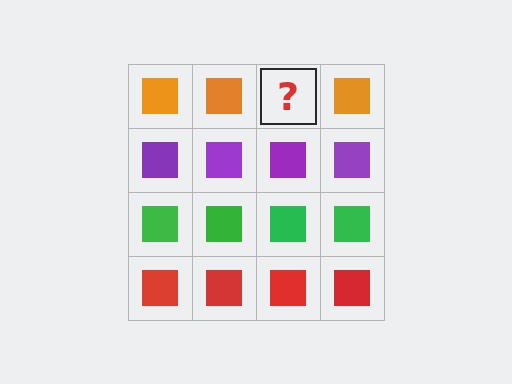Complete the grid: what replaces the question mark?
The question mark should be replaced with an orange square.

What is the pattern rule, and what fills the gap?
The rule is that each row has a consistent color. The gap should be filled with an orange square.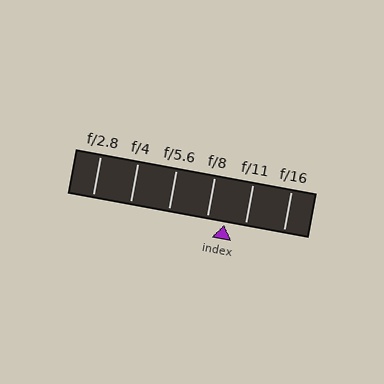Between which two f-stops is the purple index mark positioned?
The index mark is between f/8 and f/11.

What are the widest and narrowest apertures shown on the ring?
The widest aperture shown is f/2.8 and the narrowest is f/16.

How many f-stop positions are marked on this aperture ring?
There are 6 f-stop positions marked.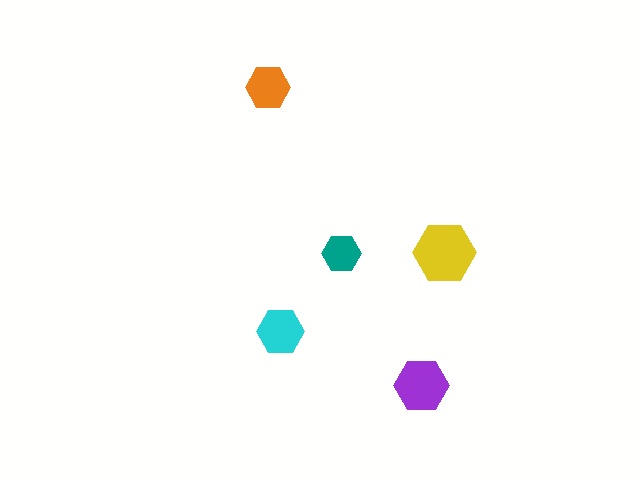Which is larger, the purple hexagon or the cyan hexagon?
The purple one.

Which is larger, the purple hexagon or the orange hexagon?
The purple one.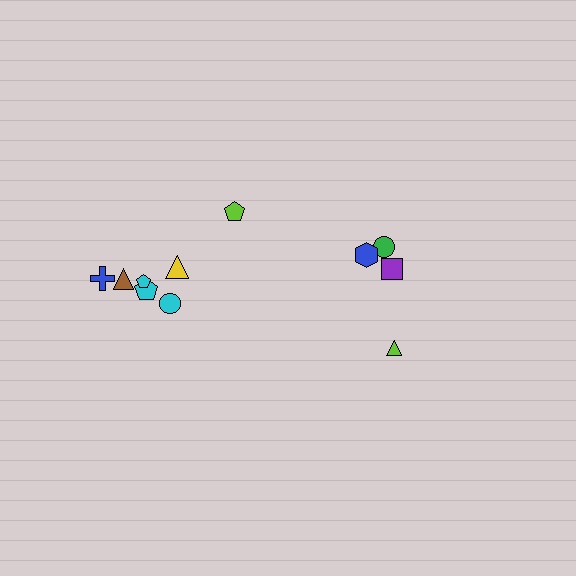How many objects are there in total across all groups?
There are 12 objects.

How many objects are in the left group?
There are 8 objects.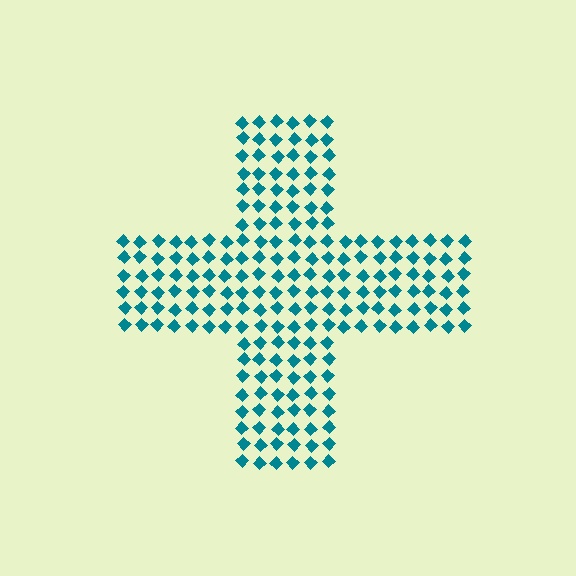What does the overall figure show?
The overall figure shows a cross.